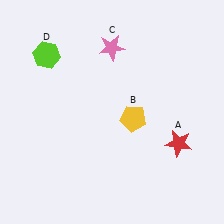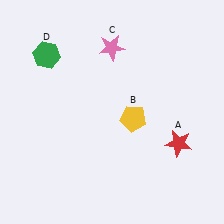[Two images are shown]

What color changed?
The hexagon (D) changed from lime in Image 1 to green in Image 2.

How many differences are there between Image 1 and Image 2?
There is 1 difference between the two images.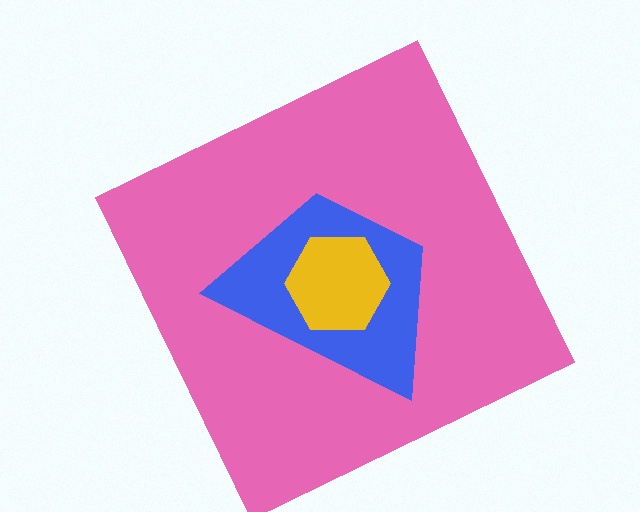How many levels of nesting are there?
3.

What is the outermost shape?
The pink square.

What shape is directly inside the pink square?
The blue trapezoid.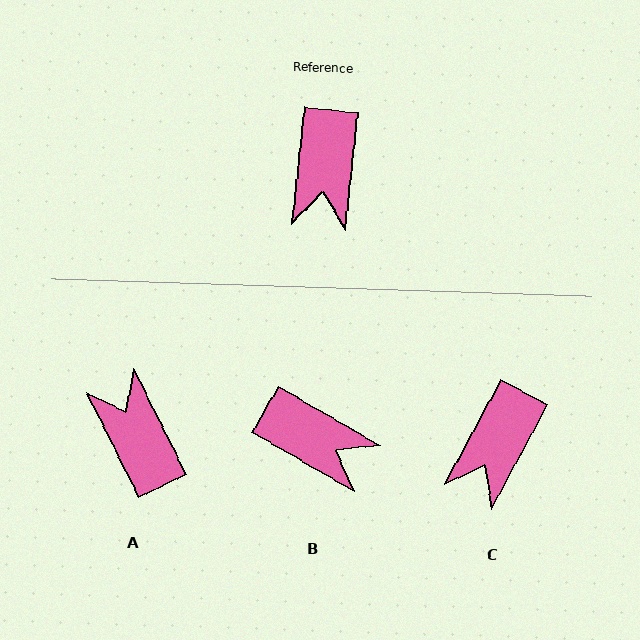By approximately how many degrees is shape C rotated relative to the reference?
Approximately 22 degrees clockwise.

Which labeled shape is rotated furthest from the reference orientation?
A, about 147 degrees away.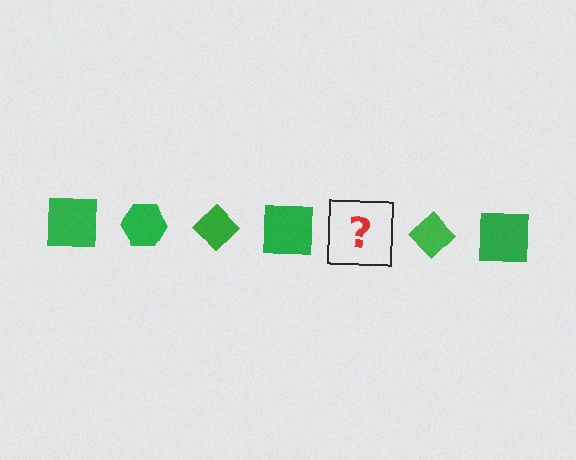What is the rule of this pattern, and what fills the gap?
The rule is that the pattern cycles through square, hexagon, diamond shapes in green. The gap should be filled with a green hexagon.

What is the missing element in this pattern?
The missing element is a green hexagon.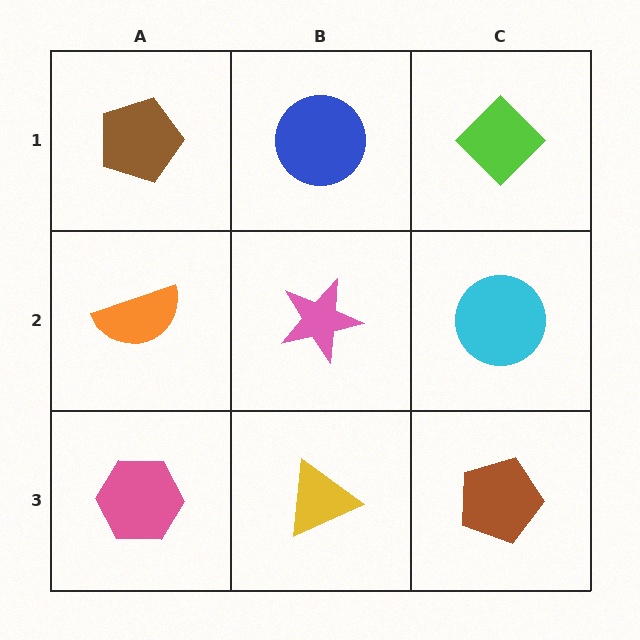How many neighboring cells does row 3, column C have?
2.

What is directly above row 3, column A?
An orange semicircle.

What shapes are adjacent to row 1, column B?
A pink star (row 2, column B), a brown pentagon (row 1, column A), a lime diamond (row 1, column C).